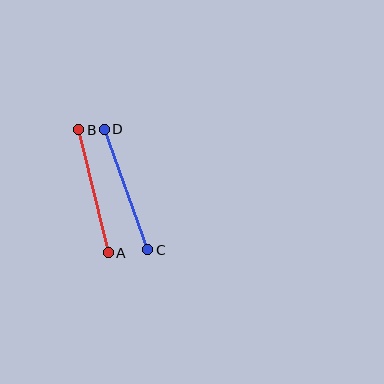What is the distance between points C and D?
The distance is approximately 128 pixels.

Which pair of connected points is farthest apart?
Points C and D are farthest apart.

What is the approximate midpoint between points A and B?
The midpoint is at approximately (93, 191) pixels.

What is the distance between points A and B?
The distance is approximately 126 pixels.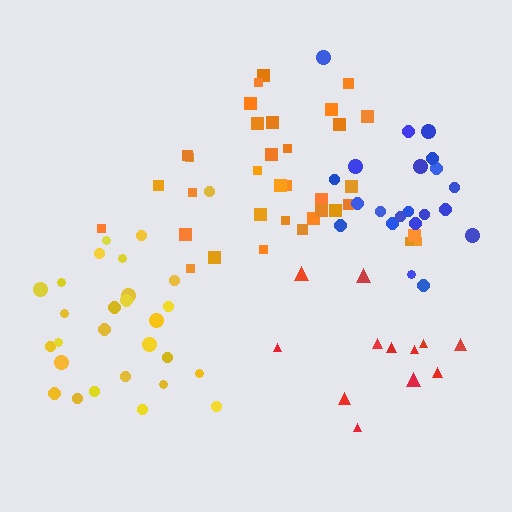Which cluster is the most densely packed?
Yellow.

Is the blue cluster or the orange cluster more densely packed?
Blue.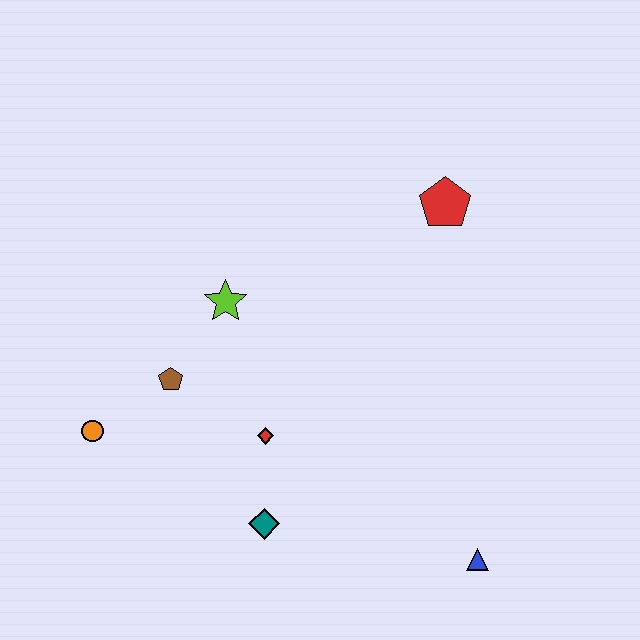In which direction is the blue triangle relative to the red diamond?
The blue triangle is to the right of the red diamond.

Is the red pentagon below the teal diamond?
No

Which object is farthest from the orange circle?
The red pentagon is farthest from the orange circle.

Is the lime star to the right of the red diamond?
No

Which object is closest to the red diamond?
The teal diamond is closest to the red diamond.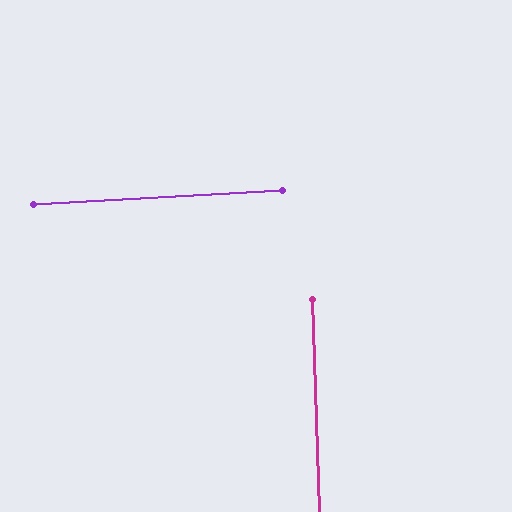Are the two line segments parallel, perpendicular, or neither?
Perpendicular — they meet at approximately 89°.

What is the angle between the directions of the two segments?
Approximately 89 degrees.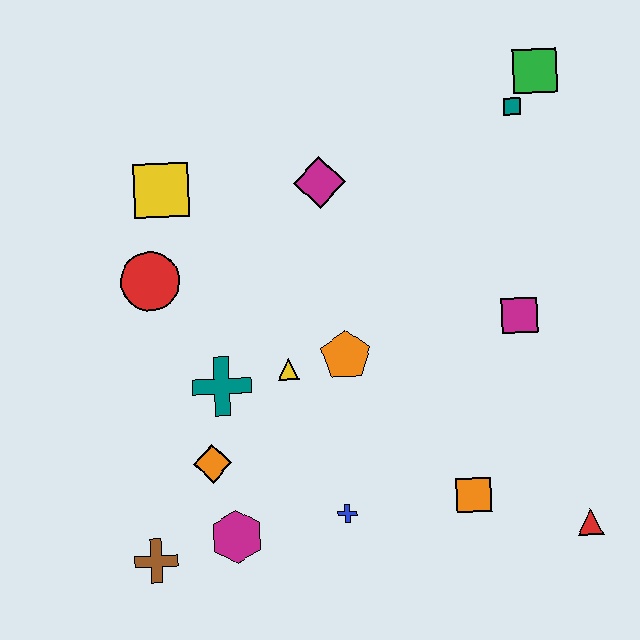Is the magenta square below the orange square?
No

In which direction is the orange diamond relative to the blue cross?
The orange diamond is to the left of the blue cross.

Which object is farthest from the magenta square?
The brown cross is farthest from the magenta square.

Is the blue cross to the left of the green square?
Yes